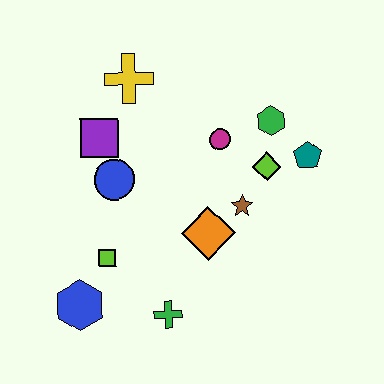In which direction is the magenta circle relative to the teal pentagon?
The magenta circle is to the left of the teal pentagon.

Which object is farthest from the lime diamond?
The blue hexagon is farthest from the lime diamond.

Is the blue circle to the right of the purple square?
Yes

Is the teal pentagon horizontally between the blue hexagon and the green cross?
No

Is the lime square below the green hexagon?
Yes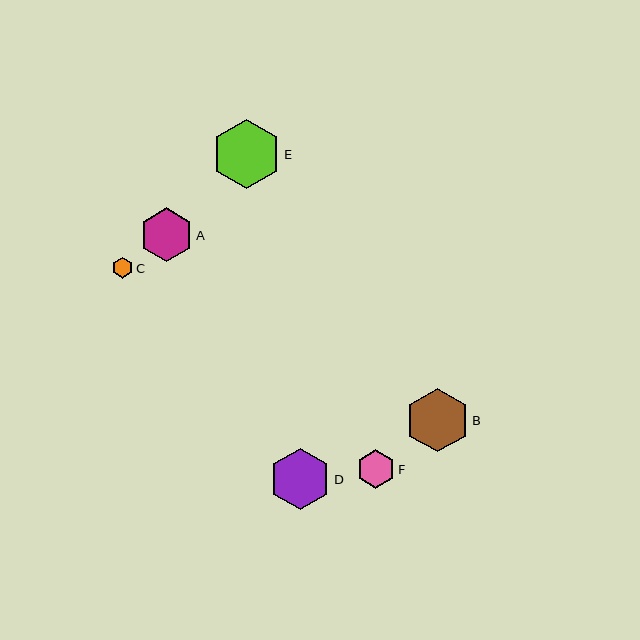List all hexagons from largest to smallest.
From largest to smallest: E, B, D, A, F, C.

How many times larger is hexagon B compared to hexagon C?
Hexagon B is approximately 3.0 times the size of hexagon C.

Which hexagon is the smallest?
Hexagon C is the smallest with a size of approximately 21 pixels.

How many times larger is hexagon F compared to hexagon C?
Hexagon F is approximately 1.9 times the size of hexagon C.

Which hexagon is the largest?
Hexagon E is the largest with a size of approximately 69 pixels.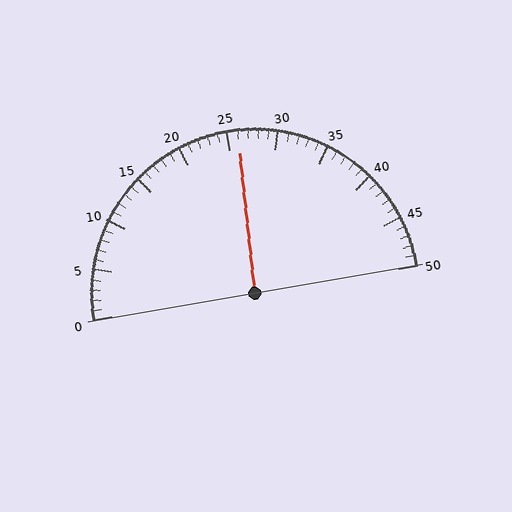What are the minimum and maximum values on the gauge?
The gauge ranges from 0 to 50.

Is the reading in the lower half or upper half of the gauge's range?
The reading is in the upper half of the range (0 to 50).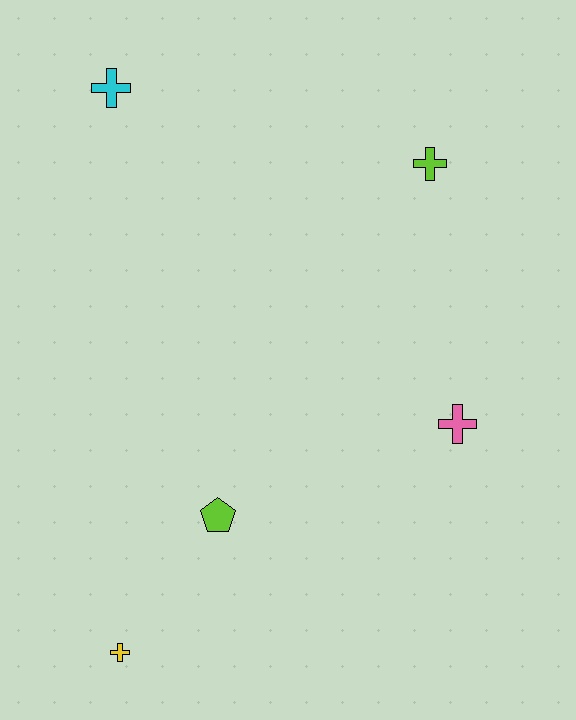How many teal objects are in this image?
There are no teal objects.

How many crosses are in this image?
There are 4 crosses.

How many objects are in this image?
There are 5 objects.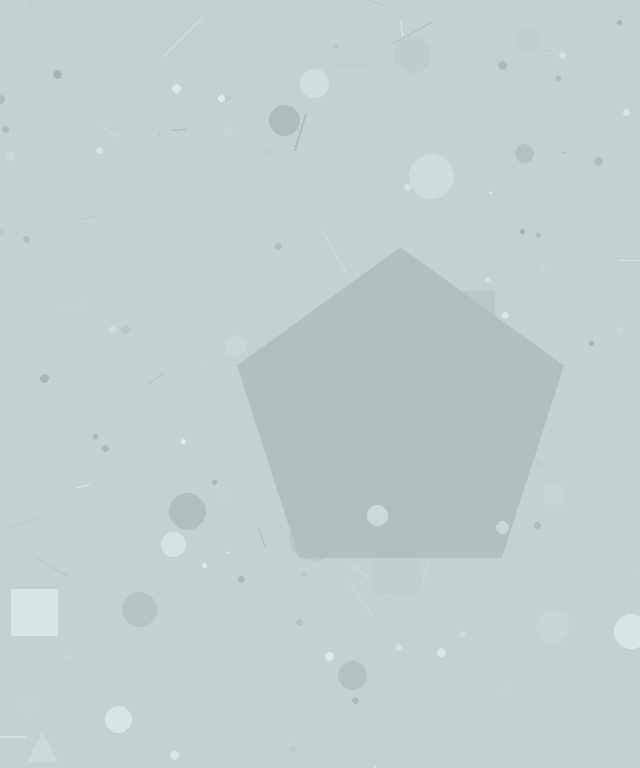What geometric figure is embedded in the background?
A pentagon is embedded in the background.